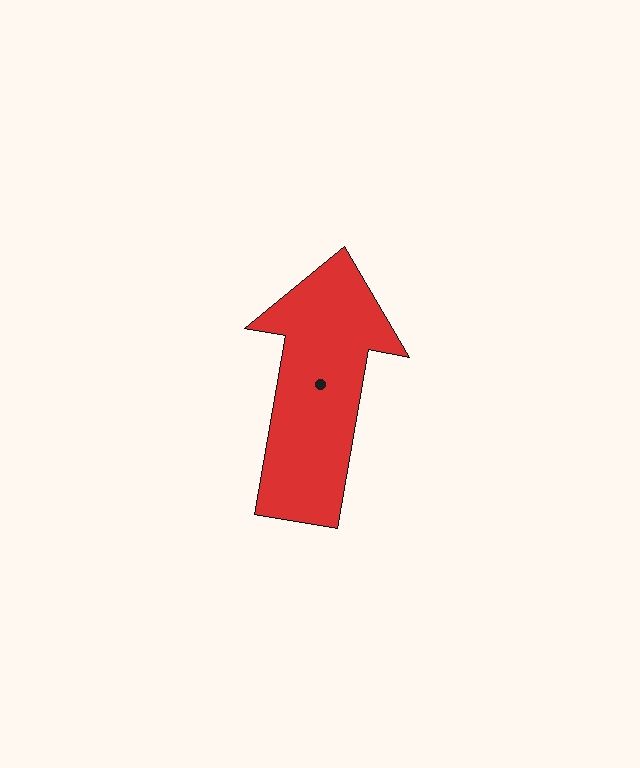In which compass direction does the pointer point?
North.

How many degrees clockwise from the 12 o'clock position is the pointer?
Approximately 10 degrees.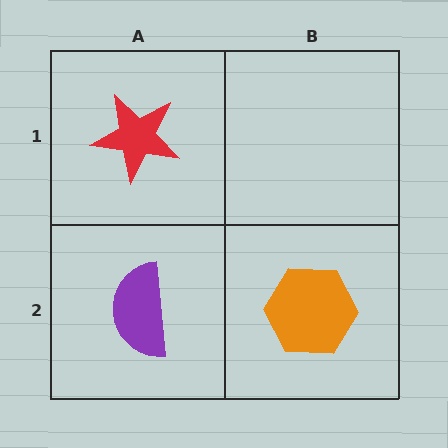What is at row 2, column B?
An orange hexagon.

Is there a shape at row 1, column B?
No, that cell is empty.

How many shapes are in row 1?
1 shape.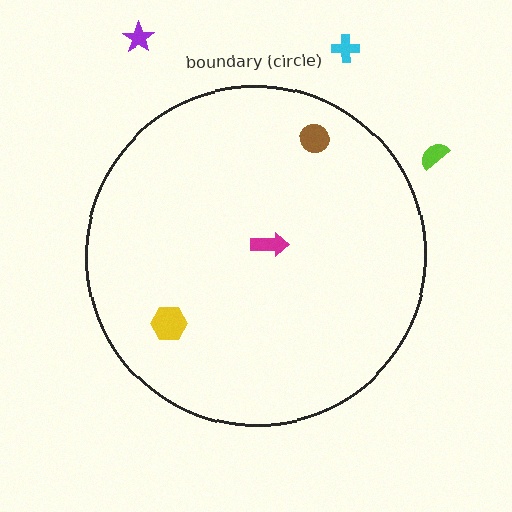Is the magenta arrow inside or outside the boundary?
Inside.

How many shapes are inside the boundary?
3 inside, 3 outside.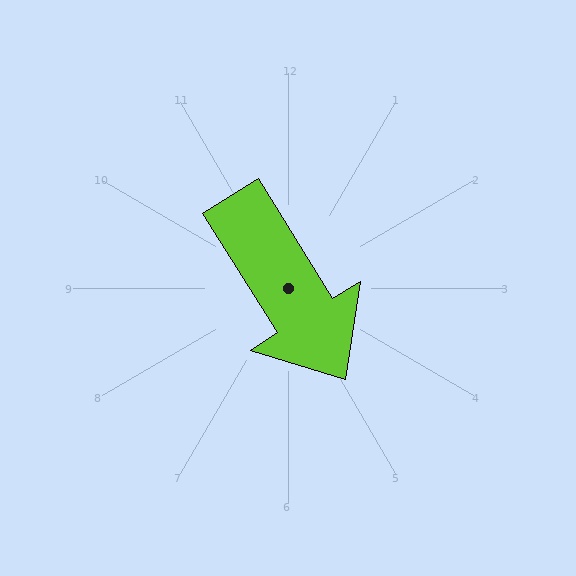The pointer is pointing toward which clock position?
Roughly 5 o'clock.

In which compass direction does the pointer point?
Southeast.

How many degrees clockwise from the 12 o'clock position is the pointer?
Approximately 148 degrees.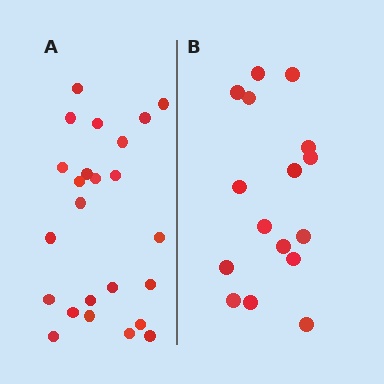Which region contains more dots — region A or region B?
Region A (the left region) has more dots.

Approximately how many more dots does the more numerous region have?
Region A has roughly 8 or so more dots than region B.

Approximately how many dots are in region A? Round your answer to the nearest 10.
About 20 dots. (The exact count is 24, which rounds to 20.)